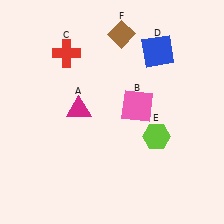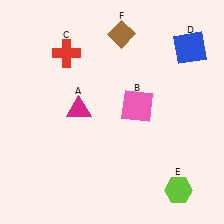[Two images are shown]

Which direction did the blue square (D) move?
The blue square (D) moved right.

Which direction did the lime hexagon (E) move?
The lime hexagon (E) moved down.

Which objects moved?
The objects that moved are: the blue square (D), the lime hexagon (E).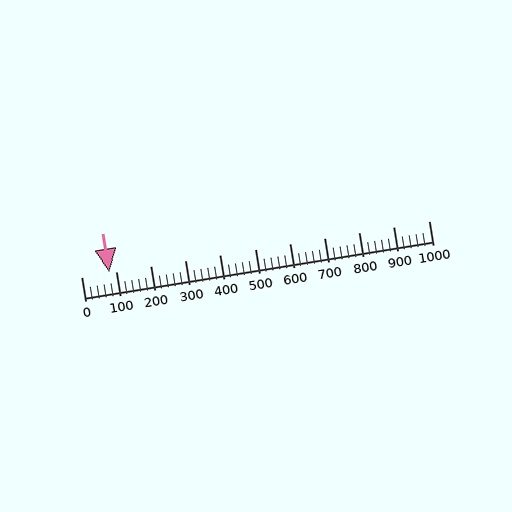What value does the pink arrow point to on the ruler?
The pink arrow points to approximately 80.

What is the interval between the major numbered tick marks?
The major tick marks are spaced 100 units apart.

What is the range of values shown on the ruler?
The ruler shows values from 0 to 1000.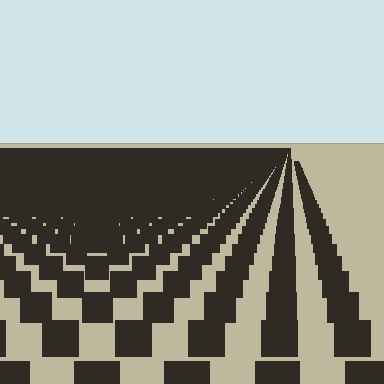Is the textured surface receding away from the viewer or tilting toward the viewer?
The surface is receding away from the viewer. Texture elements get smaller and denser toward the top.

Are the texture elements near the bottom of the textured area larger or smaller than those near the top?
Larger. Near the bottom, elements are closer to the viewer and appear at a bigger on-screen size.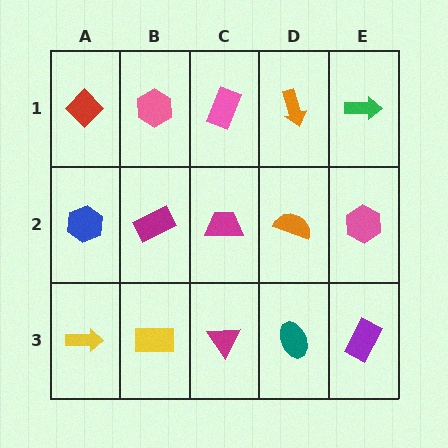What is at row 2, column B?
A magenta rectangle.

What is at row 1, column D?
An orange arrow.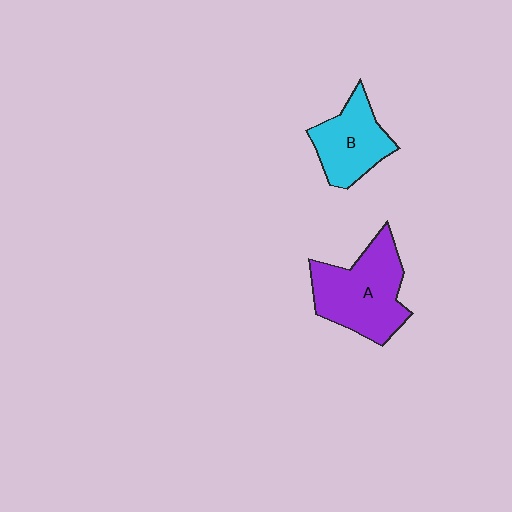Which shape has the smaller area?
Shape B (cyan).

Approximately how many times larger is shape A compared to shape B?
Approximately 1.4 times.